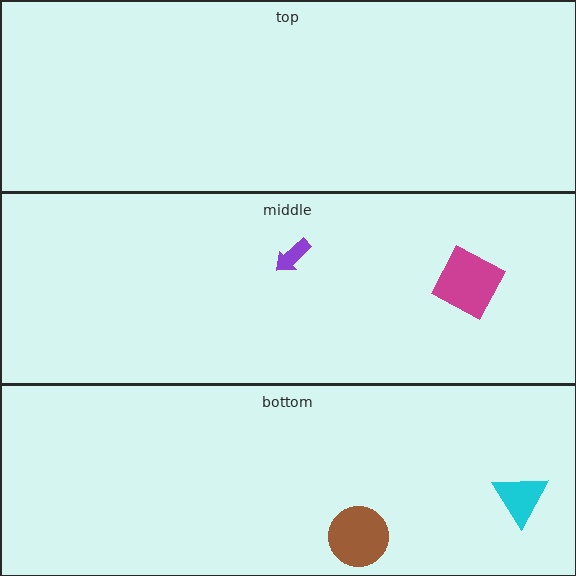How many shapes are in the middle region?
2.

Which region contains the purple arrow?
The middle region.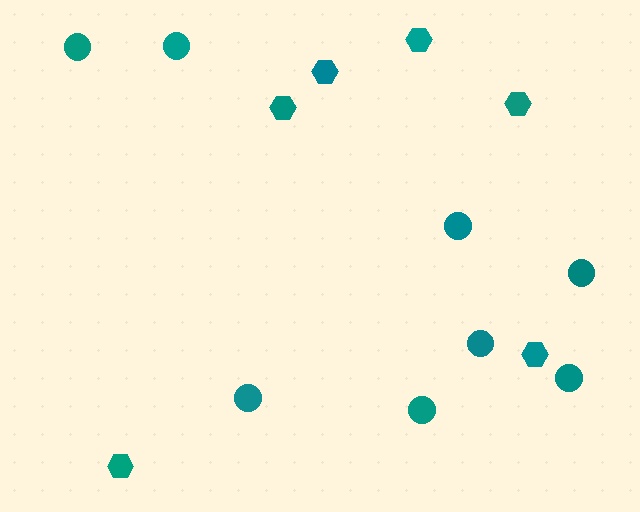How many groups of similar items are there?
There are 2 groups: one group of circles (8) and one group of hexagons (6).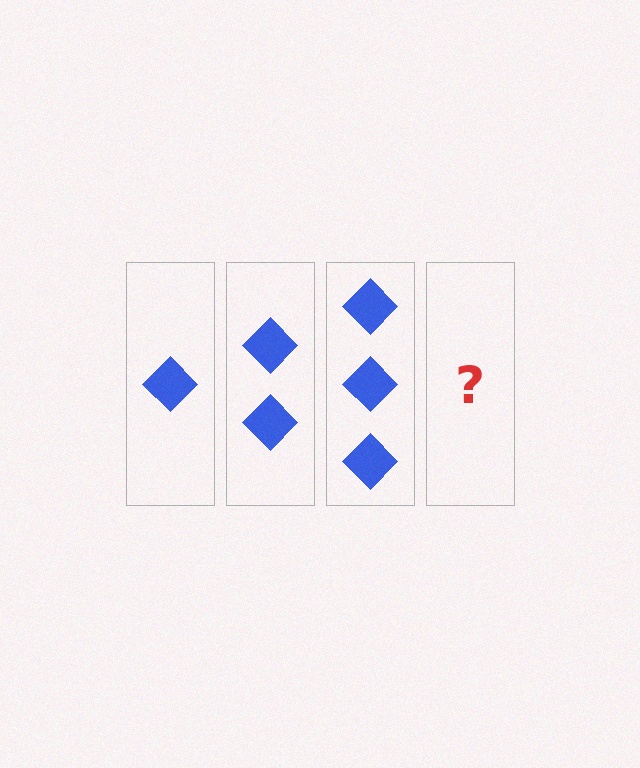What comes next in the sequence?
The next element should be 4 diamonds.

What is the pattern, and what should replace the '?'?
The pattern is that each step adds one more diamond. The '?' should be 4 diamonds.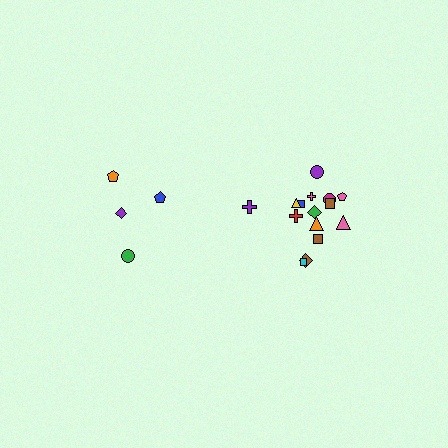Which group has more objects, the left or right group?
The right group.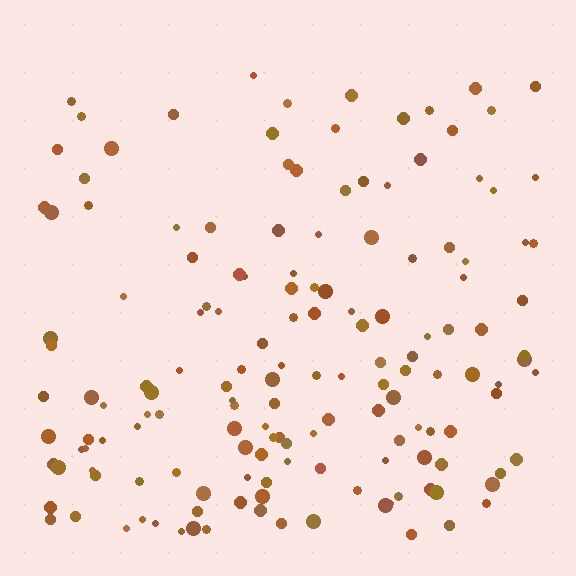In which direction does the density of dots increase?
From top to bottom, with the bottom side densest.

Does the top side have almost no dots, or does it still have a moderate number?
Still a moderate number, just noticeably fewer than the bottom.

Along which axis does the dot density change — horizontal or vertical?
Vertical.